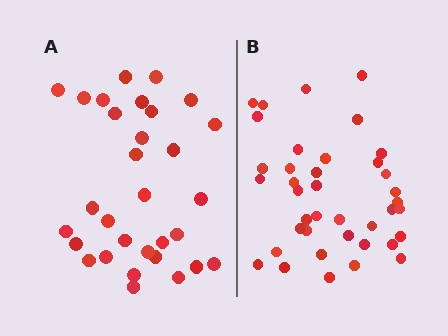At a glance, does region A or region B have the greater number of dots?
Region B (the right region) has more dots.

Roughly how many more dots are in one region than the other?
Region B has roughly 8 or so more dots than region A.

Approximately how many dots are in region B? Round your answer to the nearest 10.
About 40 dots. (The exact count is 39, which rounds to 40.)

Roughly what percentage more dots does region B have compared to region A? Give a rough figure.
About 25% more.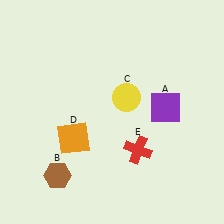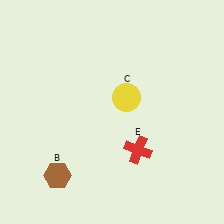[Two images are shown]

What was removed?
The orange square (D), the purple square (A) were removed in Image 2.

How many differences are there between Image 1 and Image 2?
There are 2 differences between the two images.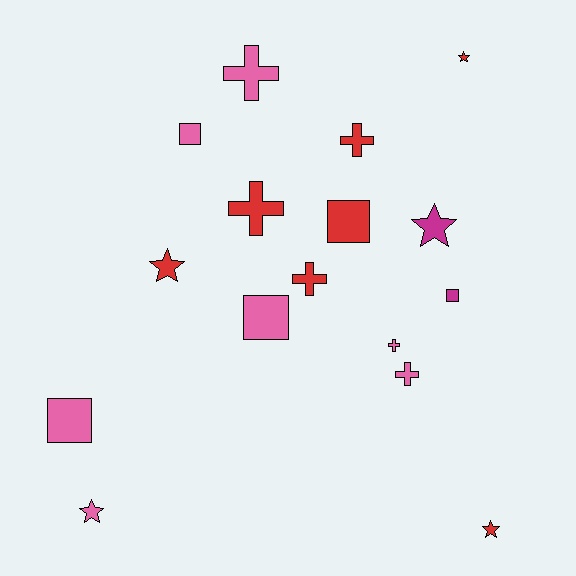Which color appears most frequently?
Pink, with 7 objects.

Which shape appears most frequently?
Cross, with 6 objects.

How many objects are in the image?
There are 16 objects.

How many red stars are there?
There are 3 red stars.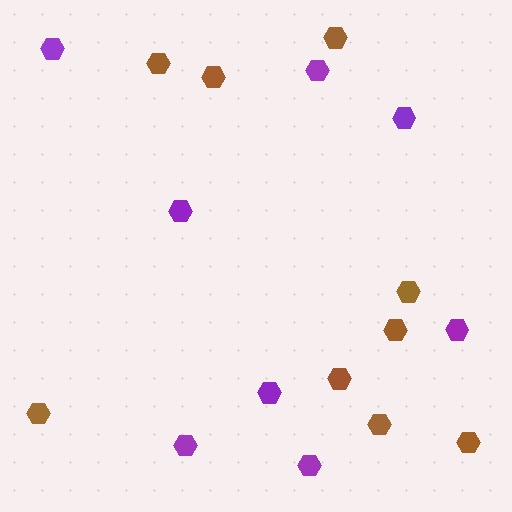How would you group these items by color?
There are 2 groups: one group of brown hexagons (9) and one group of purple hexagons (8).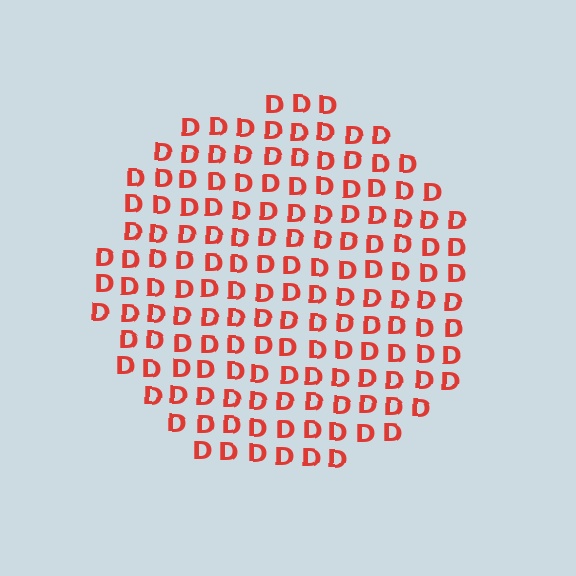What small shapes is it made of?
It is made of small letter D's.